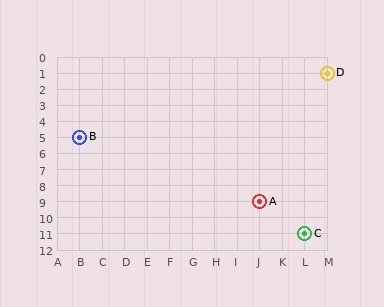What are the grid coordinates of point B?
Point B is at grid coordinates (B, 5).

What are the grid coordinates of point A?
Point A is at grid coordinates (J, 9).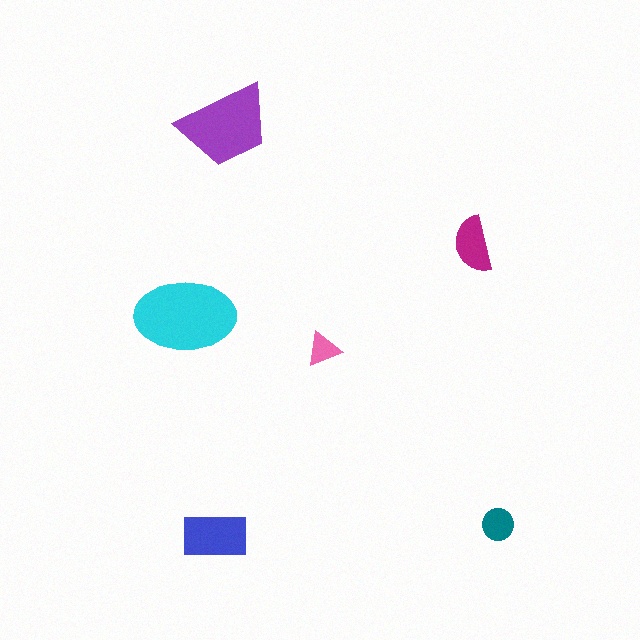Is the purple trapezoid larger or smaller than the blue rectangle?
Larger.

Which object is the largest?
The cyan ellipse.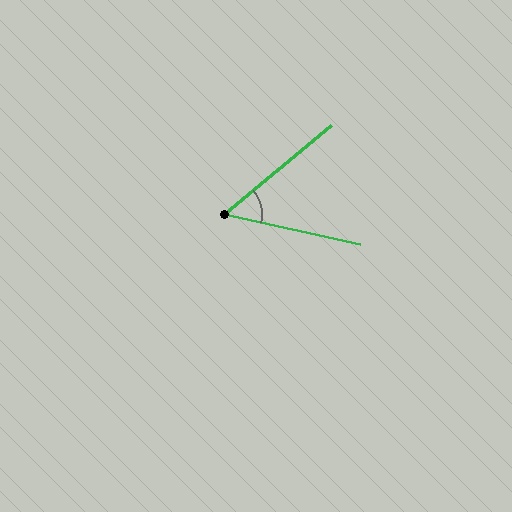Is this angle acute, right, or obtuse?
It is acute.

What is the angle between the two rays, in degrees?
Approximately 52 degrees.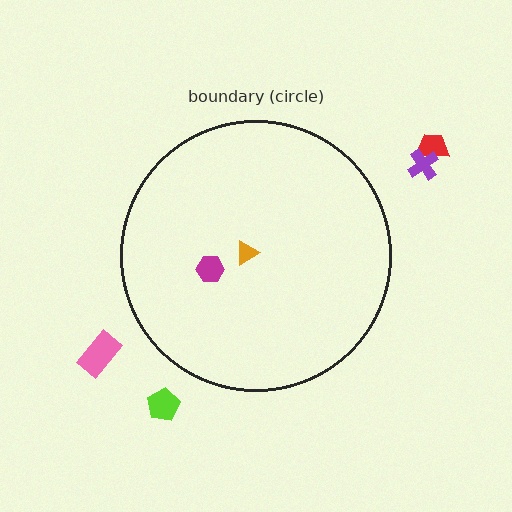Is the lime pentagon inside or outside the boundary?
Outside.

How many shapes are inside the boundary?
2 inside, 4 outside.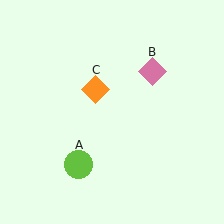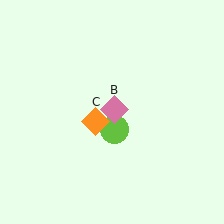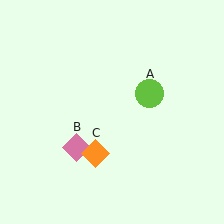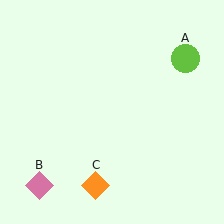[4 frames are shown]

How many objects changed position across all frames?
3 objects changed position: lime circle (object A), pink diamond (object B), orange diamond (object C).